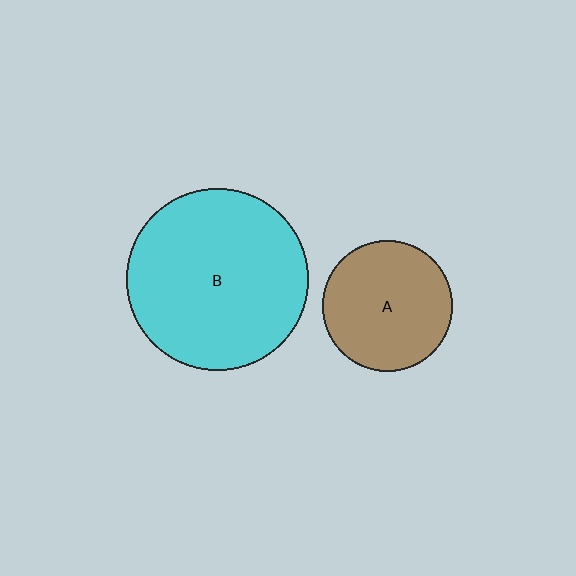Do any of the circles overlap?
No, none of the circles overlap.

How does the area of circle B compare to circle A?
Approximately 2.0 times.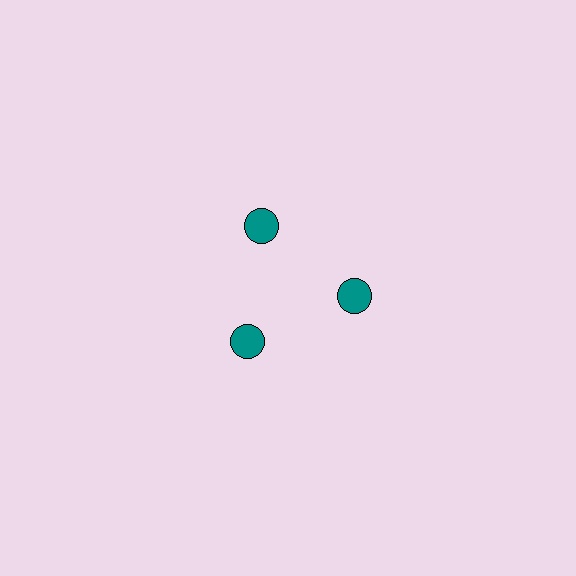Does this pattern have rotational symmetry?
Yes, this pattern has 3-fold rotational symmetry. It looks the same after rotating 120 degrees around the center.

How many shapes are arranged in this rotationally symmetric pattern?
There are 3 shapes, arranged in 3 groups of 1.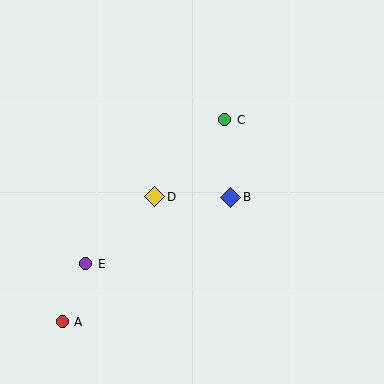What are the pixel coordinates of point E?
Point E is at (86, 264).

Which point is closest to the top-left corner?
Point D is closest to the top-left corner.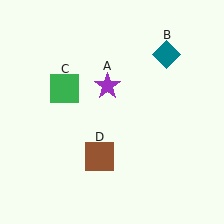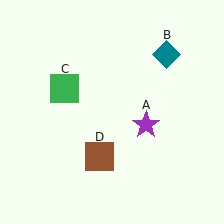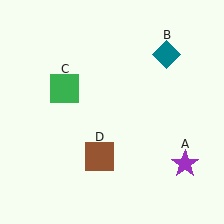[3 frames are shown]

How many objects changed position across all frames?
1 object changed position: purple star (object A).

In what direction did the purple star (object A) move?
The purple star (object A) moved down and to the right.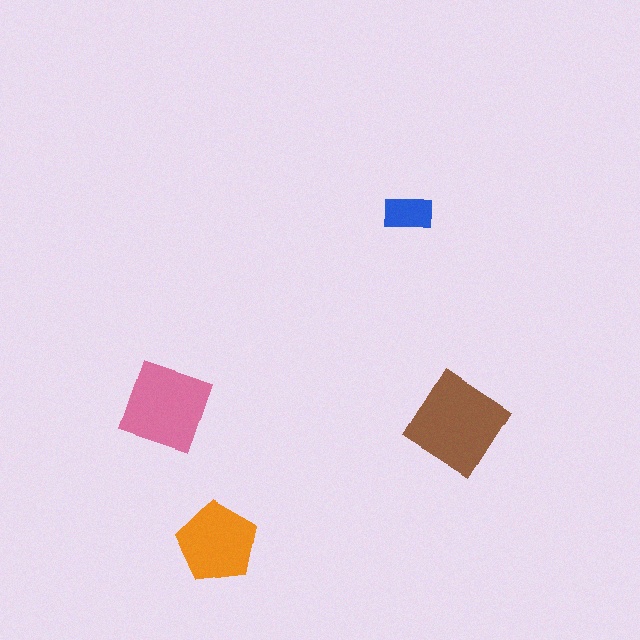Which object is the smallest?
The blue rectangle.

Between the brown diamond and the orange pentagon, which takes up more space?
The brown diamond.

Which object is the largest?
The brown diamond.